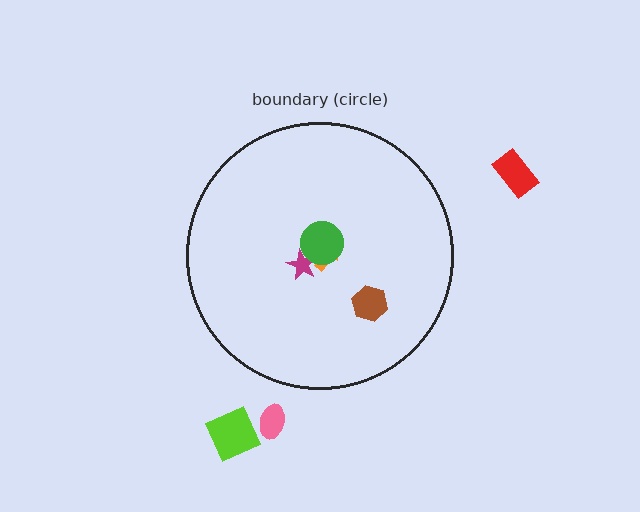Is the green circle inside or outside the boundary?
Inside.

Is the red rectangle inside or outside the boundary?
Outside.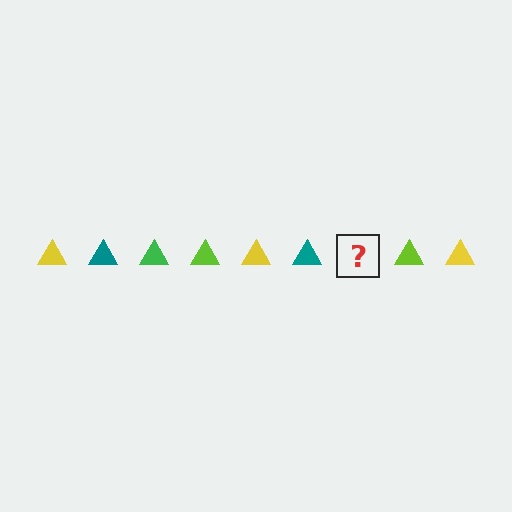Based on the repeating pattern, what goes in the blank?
The blank should be a green triangle.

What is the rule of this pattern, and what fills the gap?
The rule is that the pattern cycles through yellow, teal, green, lime triangles. The gap should be filled with a green triangle.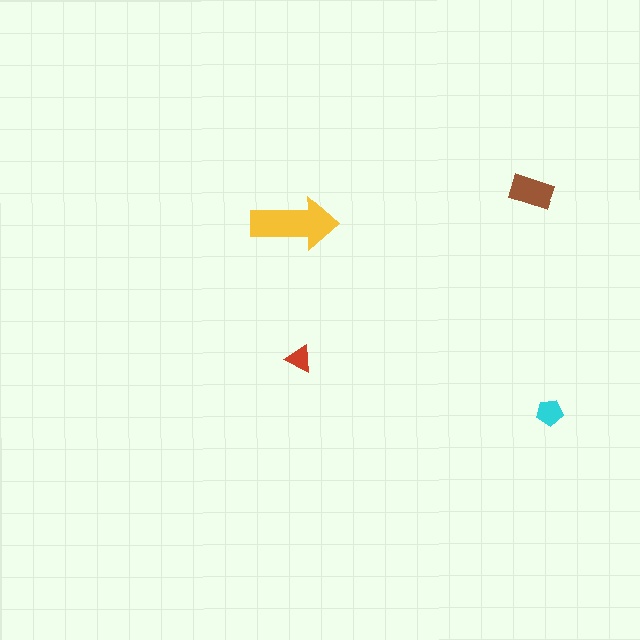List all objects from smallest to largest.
The red triangle, the cyan pentagon, the brown rectangle, the yellow arrow.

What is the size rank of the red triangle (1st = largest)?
4th.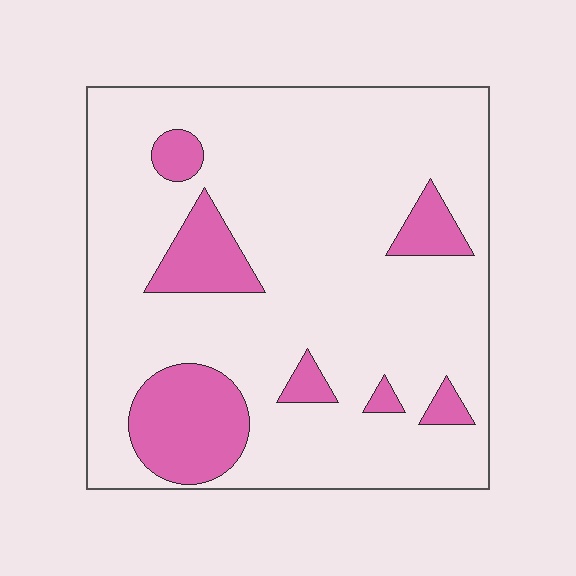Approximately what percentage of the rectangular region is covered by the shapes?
Approximately 15%.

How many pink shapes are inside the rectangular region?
7.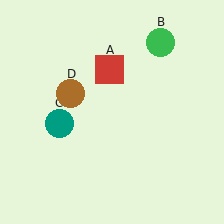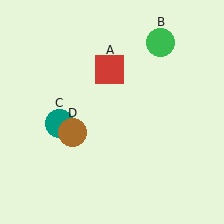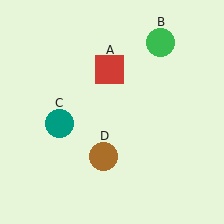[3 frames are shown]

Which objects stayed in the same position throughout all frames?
Red square (object A) and green circle (object B) and teal circle (object C) remained stationary.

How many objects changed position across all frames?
1 object changed position: brown circle (object D).